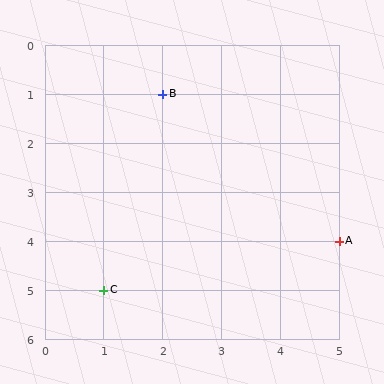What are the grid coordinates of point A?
Point A is at grid coordinates (5, 4).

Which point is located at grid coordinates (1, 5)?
Point C is at (1, 5).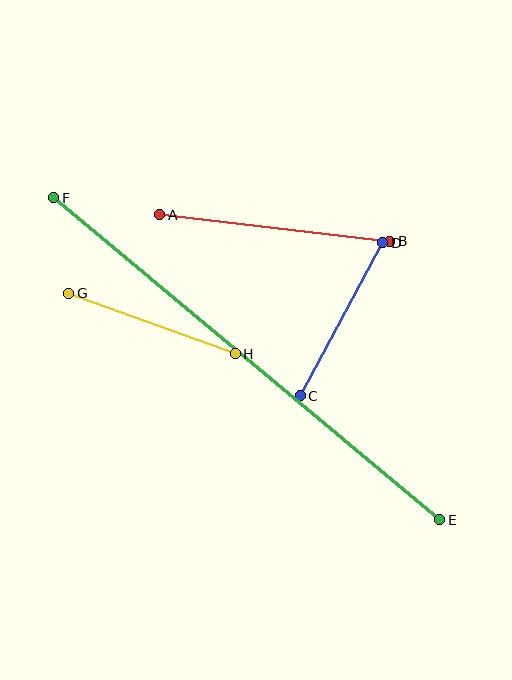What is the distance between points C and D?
The distance is approximately 174 pixels.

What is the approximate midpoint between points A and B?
The midpoint is at approximately (275, 228) pixels.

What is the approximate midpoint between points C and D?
The midpoint is at approximately (342, 319) pixels.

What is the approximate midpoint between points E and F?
The midpoint is at approximately (247, 359) pixels.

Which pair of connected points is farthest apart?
Points E and F are farthest apart.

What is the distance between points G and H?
The distance is approximately 177 pixels.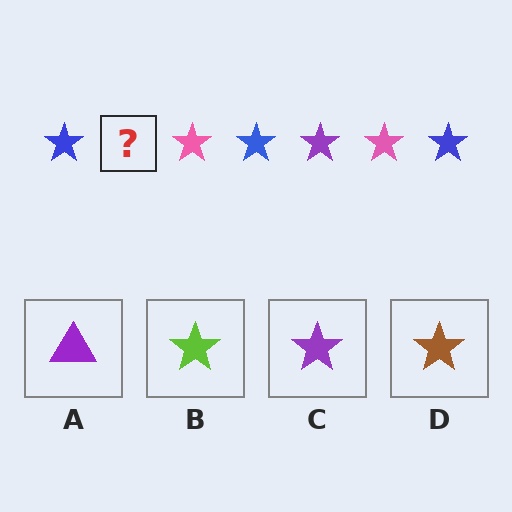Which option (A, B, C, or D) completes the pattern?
C.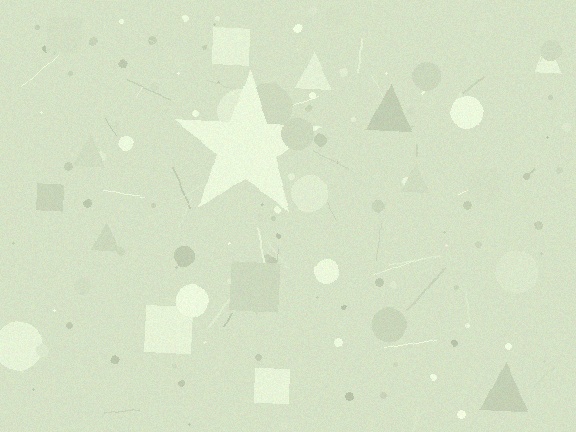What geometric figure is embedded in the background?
A star is embedded in the background.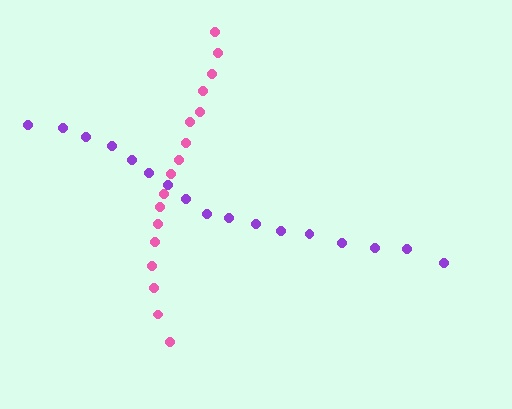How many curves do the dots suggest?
There are 2 distinct paths.